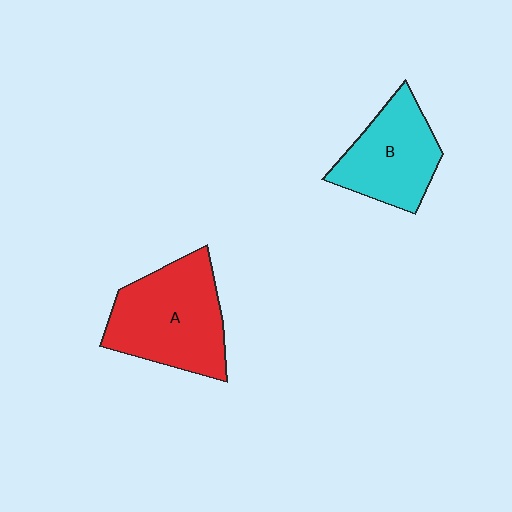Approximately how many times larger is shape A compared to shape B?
Approximately 1.3 times.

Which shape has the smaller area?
Shape B (cyan).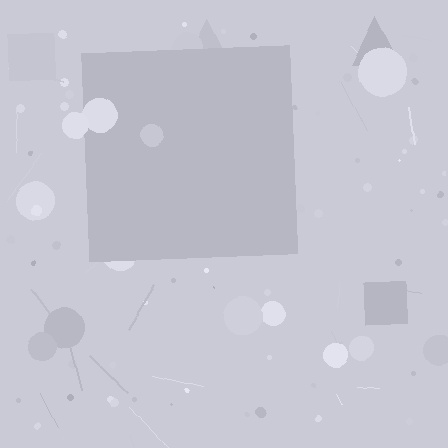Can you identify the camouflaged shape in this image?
The camouflaged shape is a square.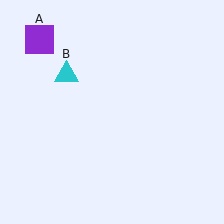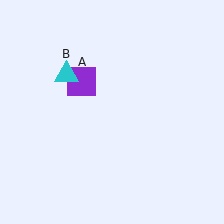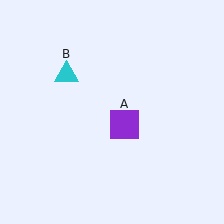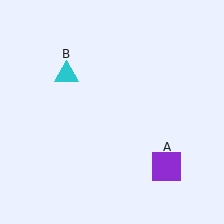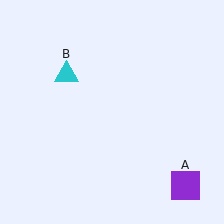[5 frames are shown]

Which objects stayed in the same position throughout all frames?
Cyan triangle (object B) remained stationary.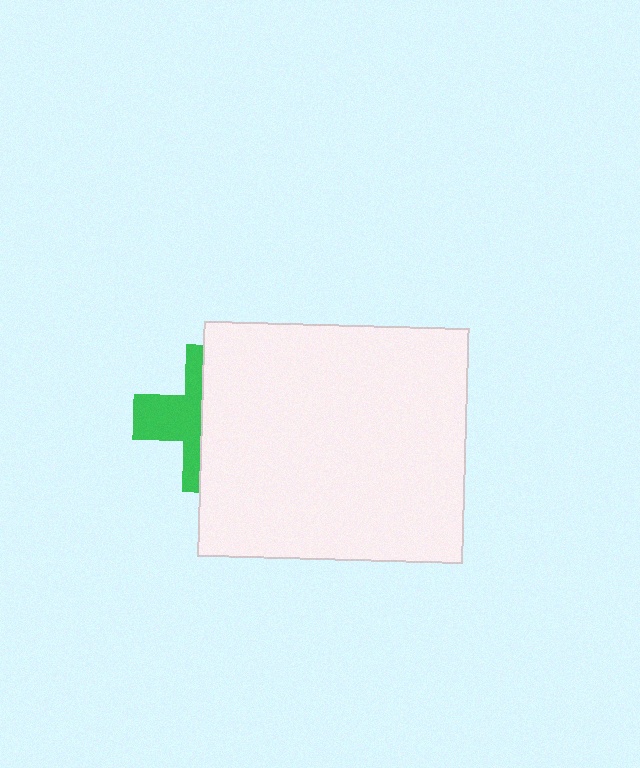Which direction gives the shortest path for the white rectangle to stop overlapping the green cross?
Moving right gives the shortest separation.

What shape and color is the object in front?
The object in front is a white rectangle.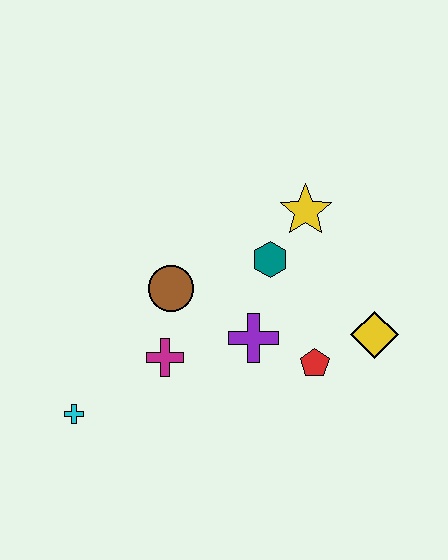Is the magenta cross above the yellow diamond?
No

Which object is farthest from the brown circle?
The yellow diamond is farthest from the brown circle.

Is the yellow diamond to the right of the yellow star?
Yes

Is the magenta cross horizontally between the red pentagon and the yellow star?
No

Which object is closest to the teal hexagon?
The yellow star is closest to the teal hexagon.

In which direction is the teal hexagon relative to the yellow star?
The teal hexagon is below the yellow star.